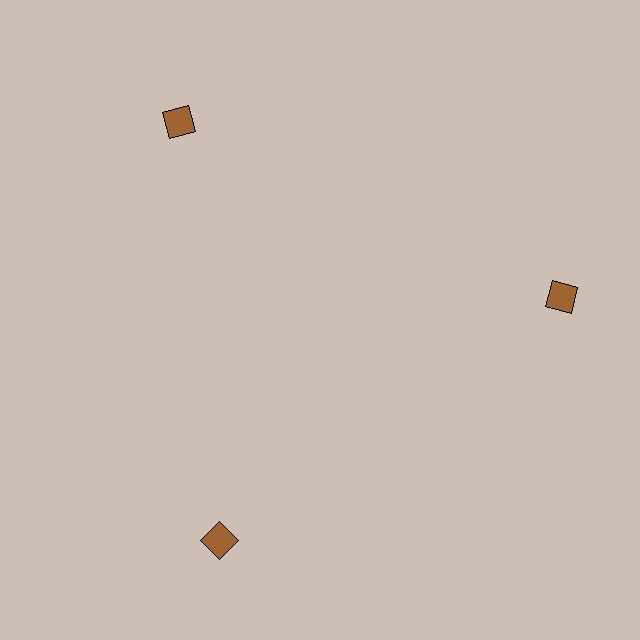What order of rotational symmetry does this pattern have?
This pattern has 3-fold rotational symmetry.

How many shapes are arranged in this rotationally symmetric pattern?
There are 3 shapes, arranged in 3 groups of 1.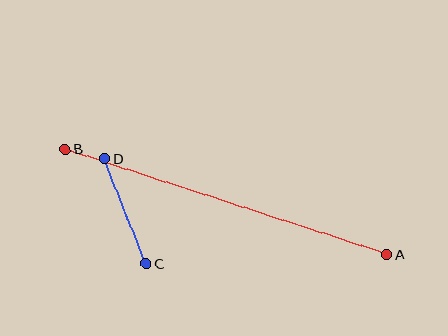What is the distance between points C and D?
The distance is approximately 113 pixels.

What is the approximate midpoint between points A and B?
The midpoint is at approximately (226, 202) pixels.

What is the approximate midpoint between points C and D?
The midpoint is at approximately (125, 211) pixels.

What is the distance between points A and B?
The distance is approximately 339 pixels.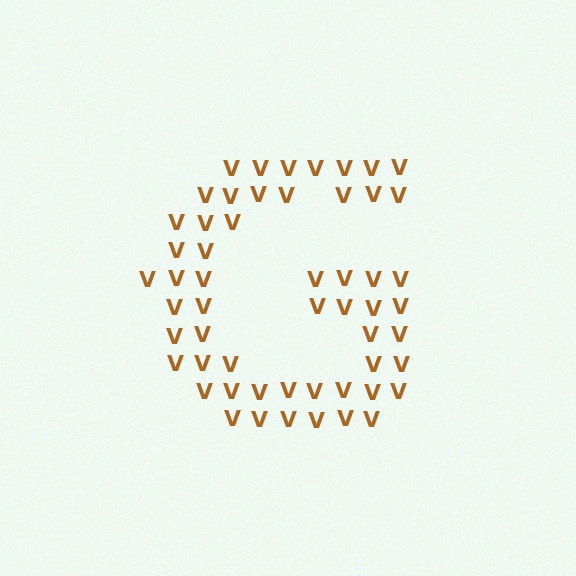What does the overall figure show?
The overall figure shows the letter G.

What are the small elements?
The small elements are letter V's.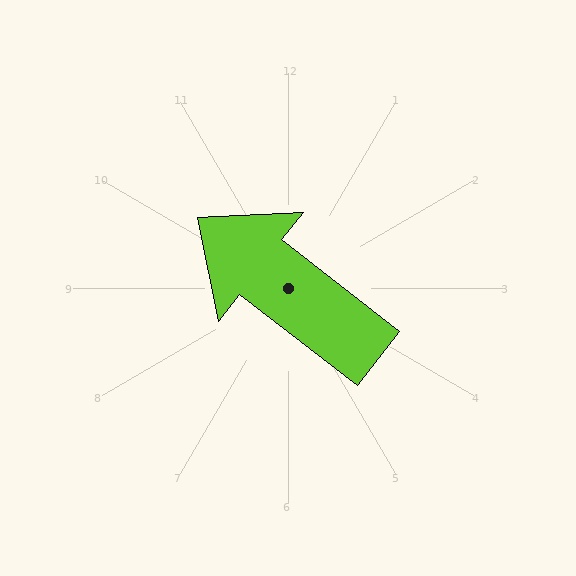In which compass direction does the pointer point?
Northwest.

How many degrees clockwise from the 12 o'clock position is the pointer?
Approximately 308 degrees.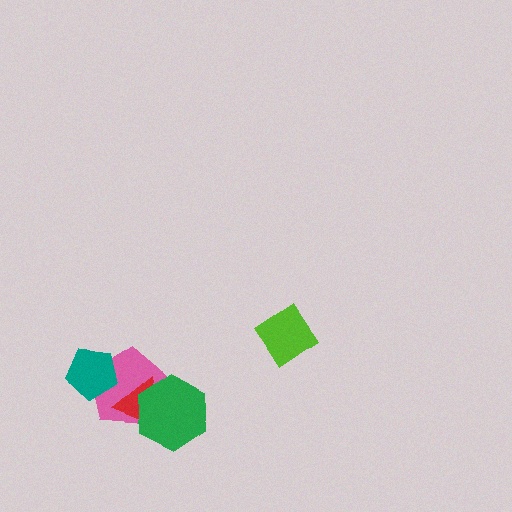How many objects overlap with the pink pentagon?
3 objects overlap with the pink pentagon.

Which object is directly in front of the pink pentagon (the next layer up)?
The red triangle is directly in front of the pink pentagon.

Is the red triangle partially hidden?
Yes, it is partially covered by another shape.